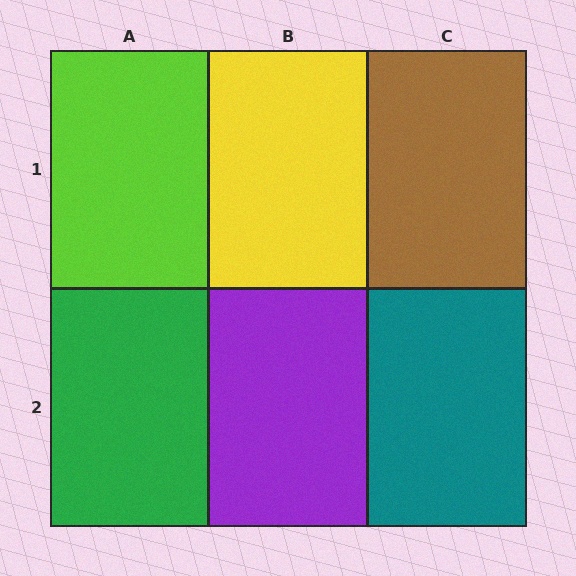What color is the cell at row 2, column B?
Purple.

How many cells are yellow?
1 cell is yellow.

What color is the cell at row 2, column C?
Teal.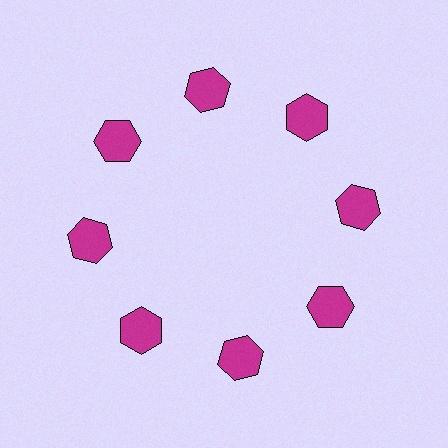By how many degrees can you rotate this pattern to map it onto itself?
The pattern maps onto itself every 45 degrees of rotation.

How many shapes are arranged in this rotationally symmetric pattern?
There are 8 shapes, arranged in 8 groups of 1.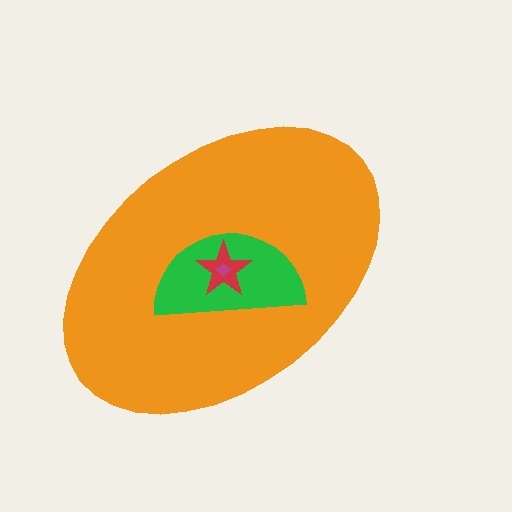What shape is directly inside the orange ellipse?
The green semicircle.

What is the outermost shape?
The orange ellipse.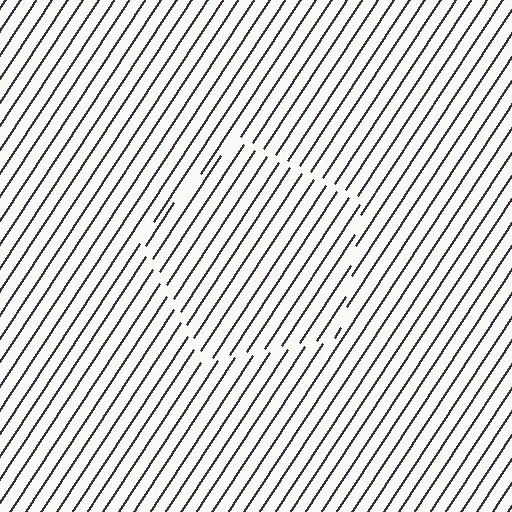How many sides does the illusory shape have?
5 sides — the line-ends trace a pentagon.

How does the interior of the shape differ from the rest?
The interior of the shape contains the same grating, shifted by half a period — the contour is defined by the phase discontinuity where line-ends from the inner and outer gratings abut.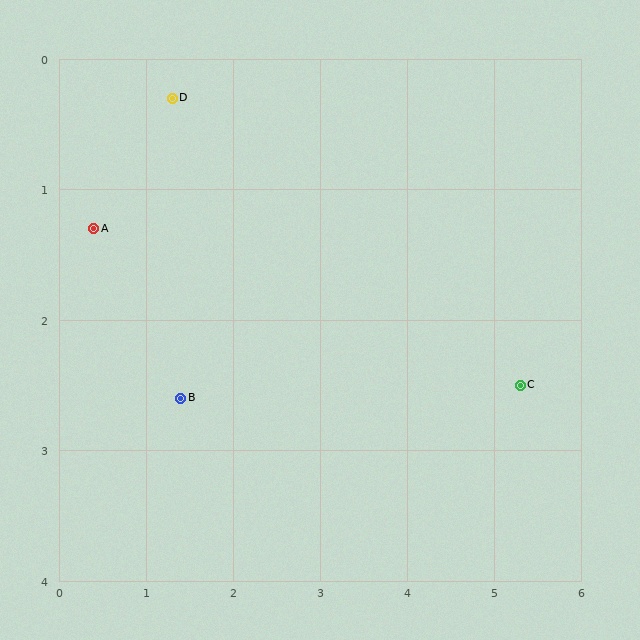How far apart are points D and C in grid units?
Points D and C are about 4.6 grid units apart.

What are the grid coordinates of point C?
Point C is at approximately (5.3, 2.5).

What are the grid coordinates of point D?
Point D is at approximately (1.3, 0.3).